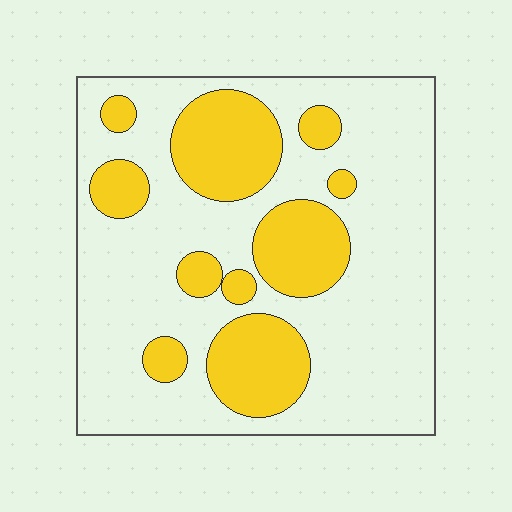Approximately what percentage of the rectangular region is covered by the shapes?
Approximately 30%.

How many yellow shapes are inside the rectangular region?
10.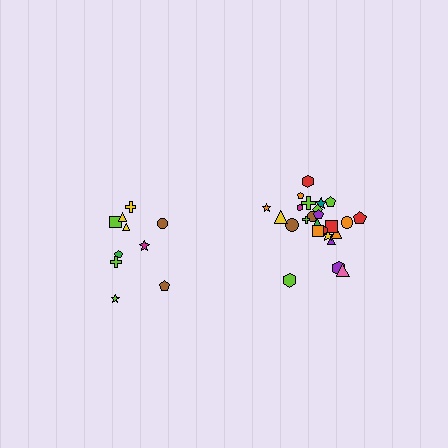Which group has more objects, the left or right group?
The right group.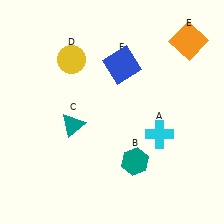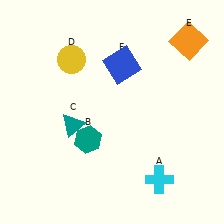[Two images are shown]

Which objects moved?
The objects that moved are: the cyan cross (A), the teal hexagon (B).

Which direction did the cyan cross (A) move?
The cyan cross (A) moved down.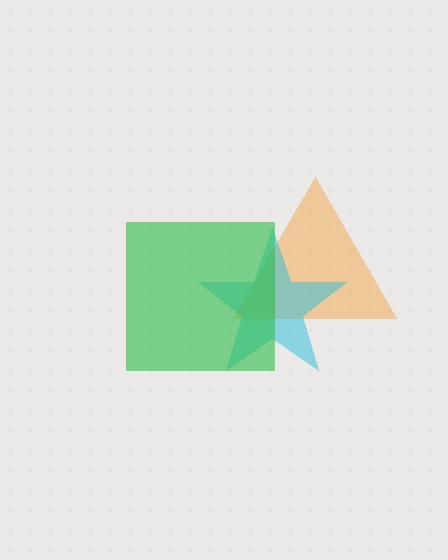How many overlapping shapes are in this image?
There are 3 overlapping shapes in the image.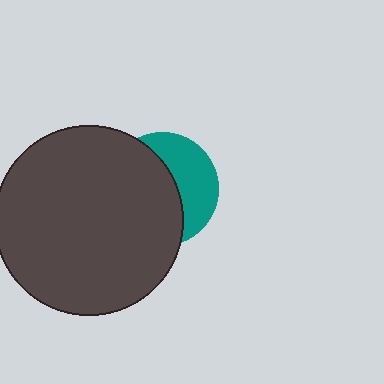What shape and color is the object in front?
The object in front is a dark gray circle.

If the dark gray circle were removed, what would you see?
You would see the complete teal circle.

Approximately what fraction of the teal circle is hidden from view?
Roughly 60% of the teal circle is hidden behind the dark gray circle.